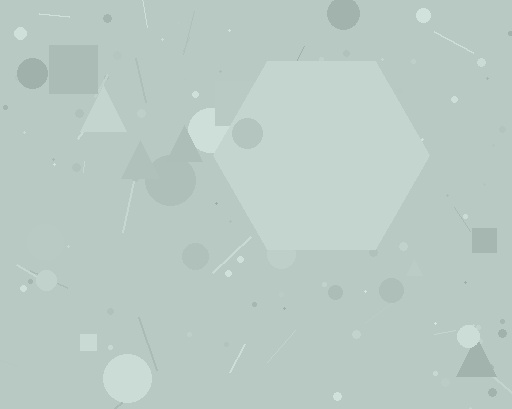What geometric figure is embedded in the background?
A hexagon is embedded in the background.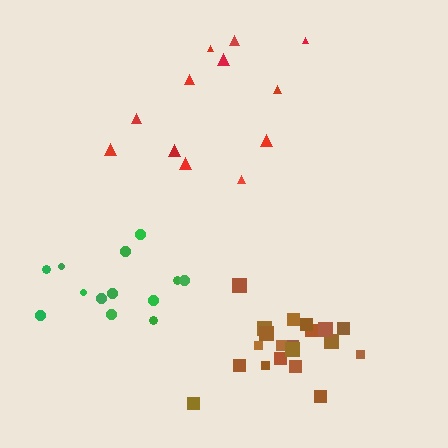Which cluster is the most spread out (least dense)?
Red.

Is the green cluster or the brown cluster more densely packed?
Brown.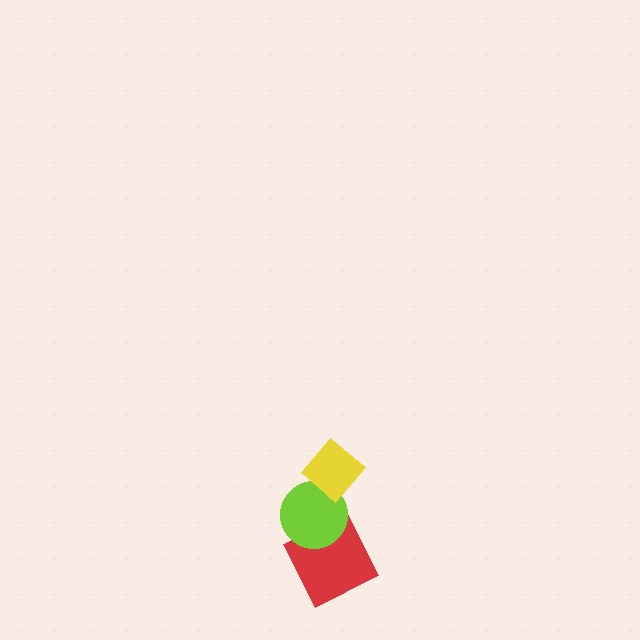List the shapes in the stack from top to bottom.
From top to bottom: the yellow diamond, the lime circle, the red square.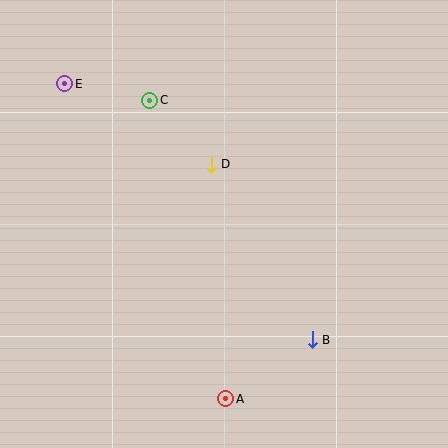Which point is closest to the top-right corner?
Point D is closest to the top-right corner.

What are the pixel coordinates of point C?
Point C is at (150, 100).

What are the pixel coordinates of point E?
Point E is at (65, 84).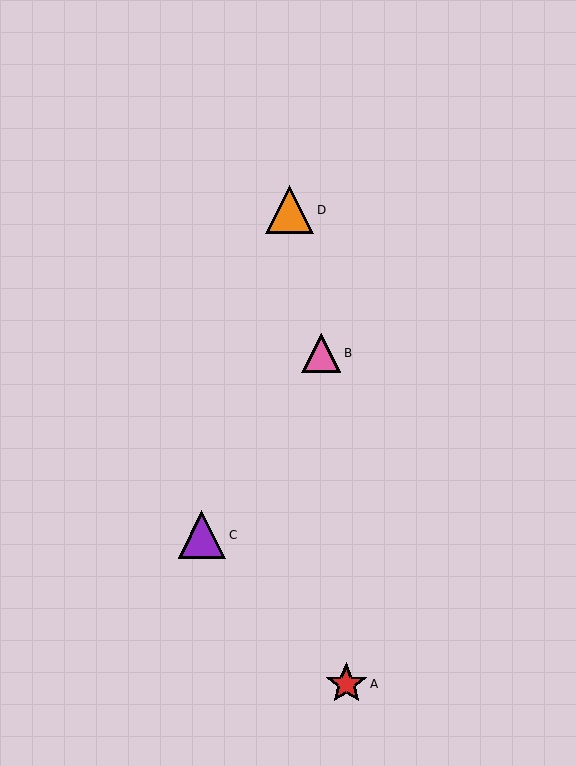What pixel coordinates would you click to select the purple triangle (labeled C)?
Click at (202, 535) to select the purple triangle C.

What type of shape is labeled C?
Shape C is a purple triangle.